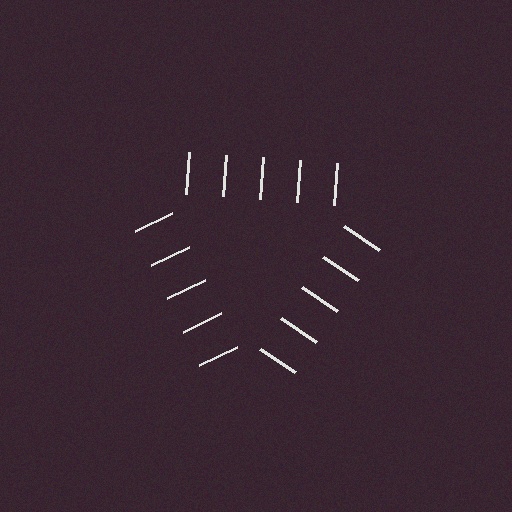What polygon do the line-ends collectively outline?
An illusory triangle — the line segments terminate on its edges but no continuous stroke is drawn.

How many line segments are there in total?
15 — 5 along each of the 3 edges.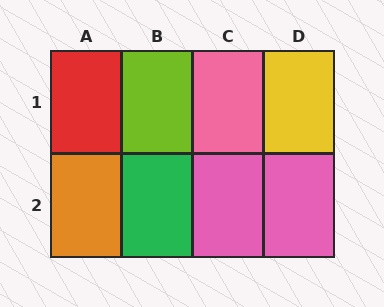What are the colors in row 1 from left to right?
Red, lime, pink, yellow.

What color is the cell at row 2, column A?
Orange.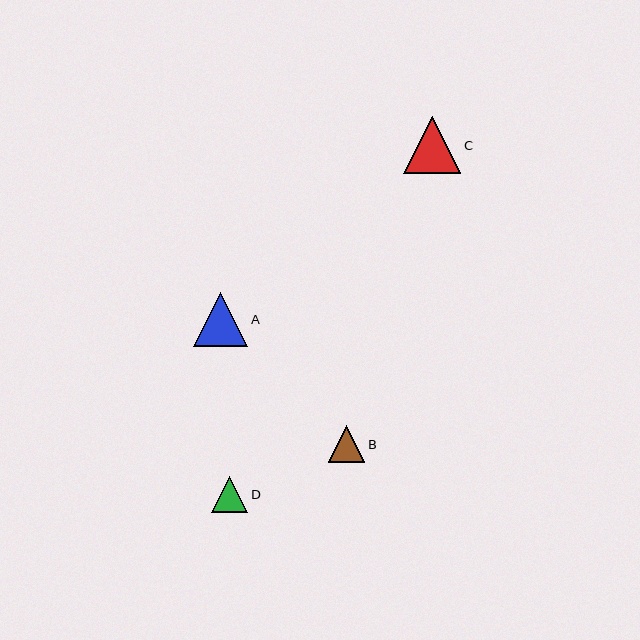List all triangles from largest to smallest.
From largest to smallest: C, A, B, D.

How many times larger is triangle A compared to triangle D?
Triangle A is approximately 1.5 times the size of triangle D.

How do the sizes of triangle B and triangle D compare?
Triangle B and triangle D are approximately the same size.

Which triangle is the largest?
Triangle C is the largest with a size of approximately 57 pixels.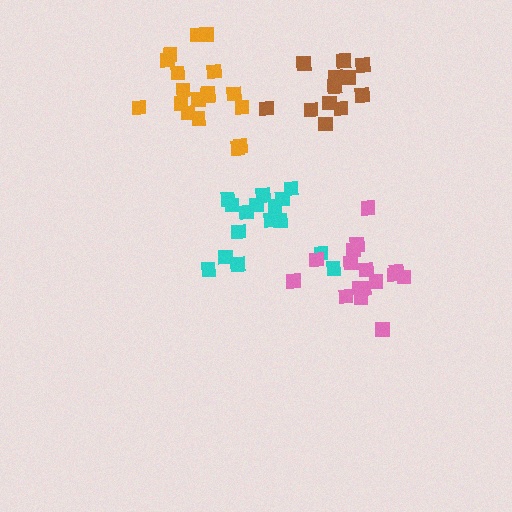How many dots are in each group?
Group 1: 17 dots, Group 2: 18 dots, Group 3: 12 dots, Group 4: 16 dots (63 total).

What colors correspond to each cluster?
The clusters are colored: cyan, orange, brown, pink.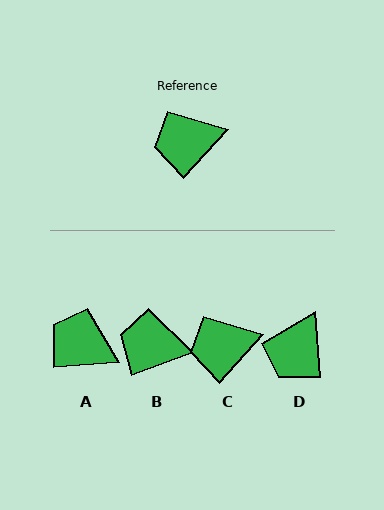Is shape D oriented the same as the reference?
No, it is off by about 47 degrees.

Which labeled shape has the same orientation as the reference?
C.